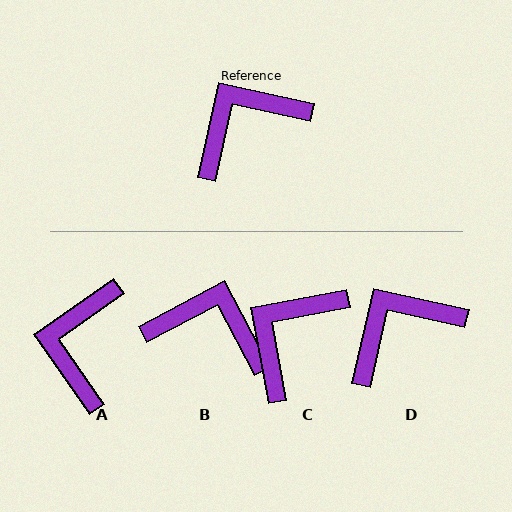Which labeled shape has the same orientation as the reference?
D.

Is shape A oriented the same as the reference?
No, it is off by about 48 degrees.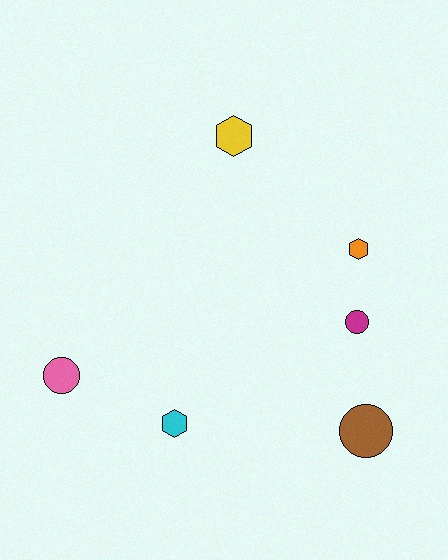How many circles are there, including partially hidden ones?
There are 3 circles.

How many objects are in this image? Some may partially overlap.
There are 6 objects.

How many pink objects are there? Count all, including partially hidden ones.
There is 1 pink object.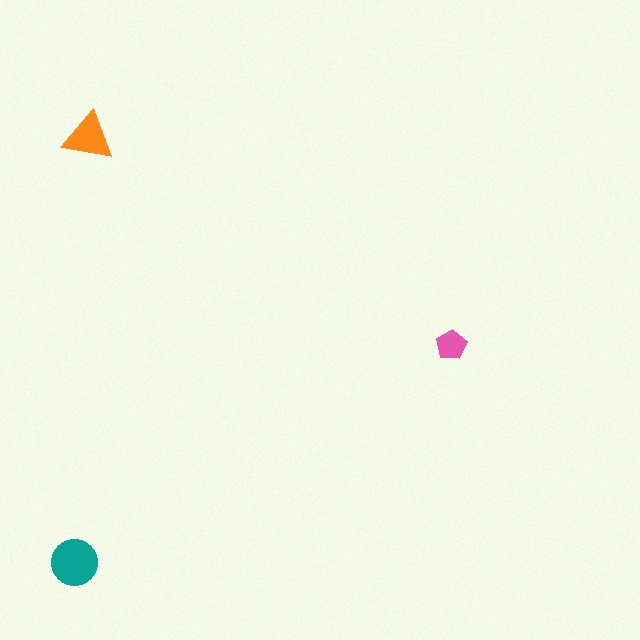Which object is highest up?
The orange triangle is topmost.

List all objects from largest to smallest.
The teal circle, the orange triangle, the pink pentagon.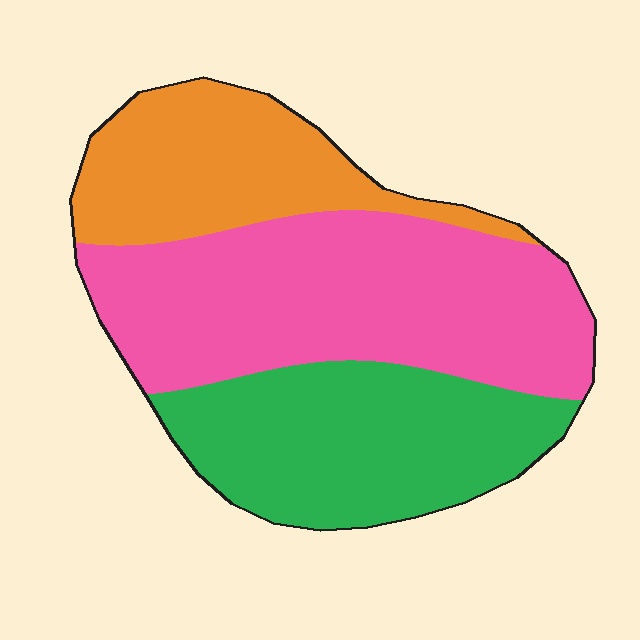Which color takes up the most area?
Pink, at roughly 45%.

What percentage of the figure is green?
Green takes up between a sixth and a third of the figure.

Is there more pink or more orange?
Pink.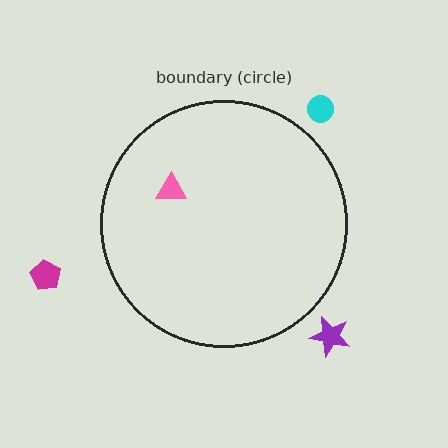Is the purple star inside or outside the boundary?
Outside.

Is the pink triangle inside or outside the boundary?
Inside.